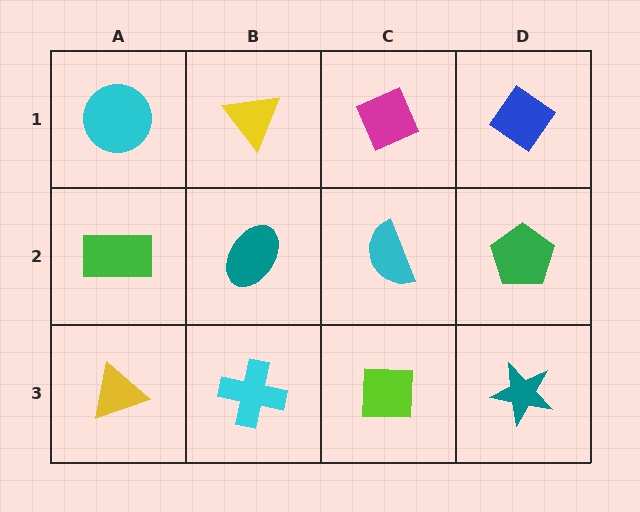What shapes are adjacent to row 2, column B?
A yellow triangle (row 1, column B), a cyan cross (row 3, column B), a green rectangle (row 2, column A), a cyan semicircle (row 2, column C).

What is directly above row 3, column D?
A green pentagon.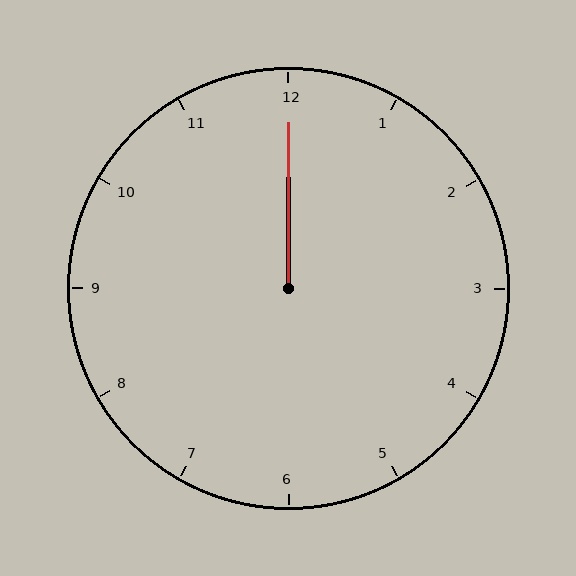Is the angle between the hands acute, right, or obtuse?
It is acute.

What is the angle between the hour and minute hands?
Approximately 0 degrees.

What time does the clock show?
12:00.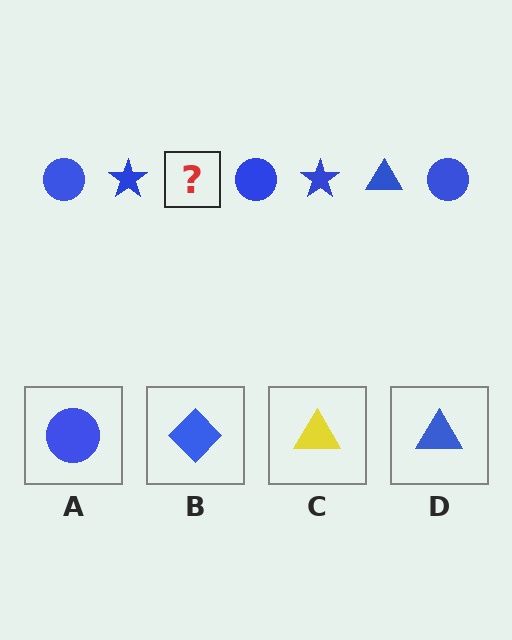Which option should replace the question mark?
Option D.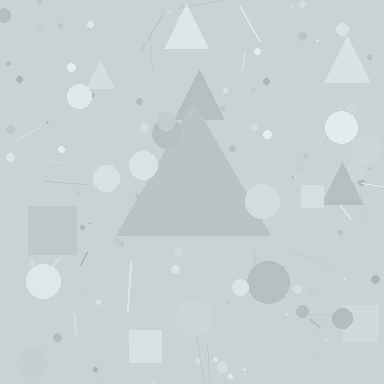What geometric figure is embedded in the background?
A triangle is embedded in the background.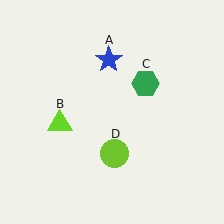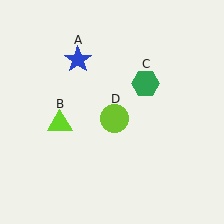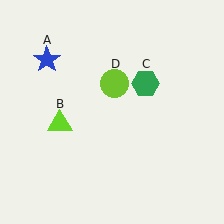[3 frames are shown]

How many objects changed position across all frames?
2 objects changed position: blue star (object A), lime circle (object D).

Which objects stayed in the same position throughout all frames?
Lime triangle (object B) and green hexagon (object C) remained stationary.